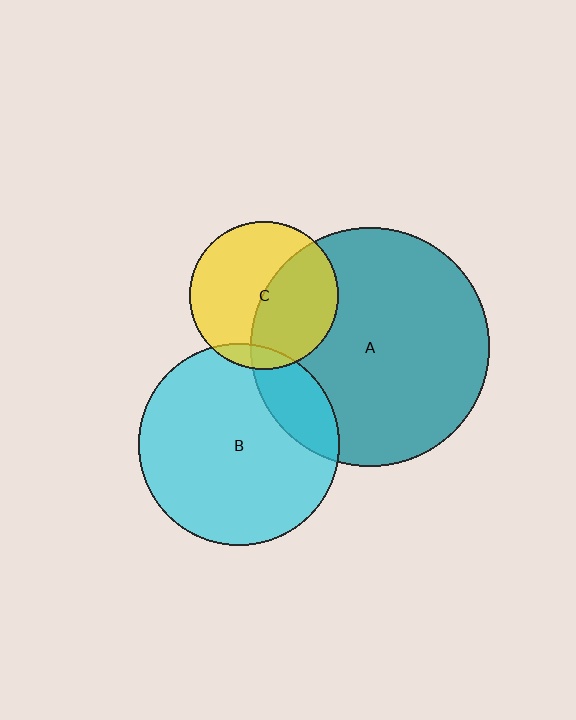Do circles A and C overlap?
Yes.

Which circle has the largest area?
Circle A (teal).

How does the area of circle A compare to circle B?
Approximately 1.4 times.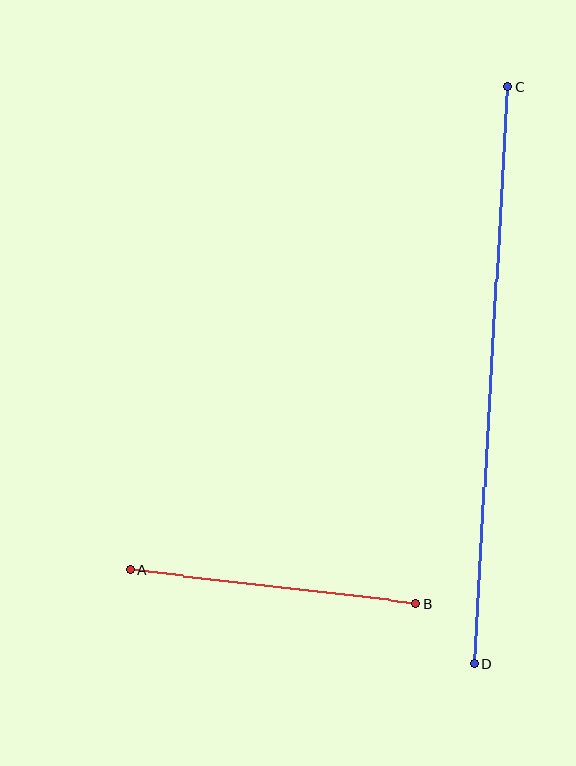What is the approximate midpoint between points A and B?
The midpoint is at approximately (273, 587) pixels.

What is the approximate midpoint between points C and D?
The midpoint is at approximately (491, 375) pixels.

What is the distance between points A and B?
The distance is approximately 287 pixels.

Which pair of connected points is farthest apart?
Points C and D are farthest apart.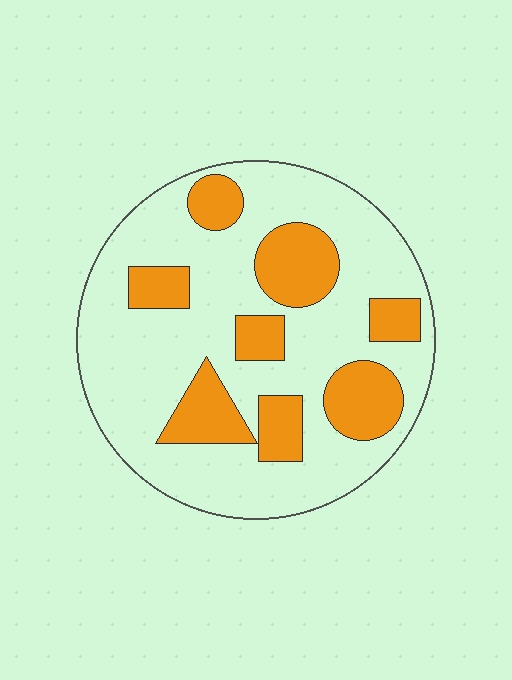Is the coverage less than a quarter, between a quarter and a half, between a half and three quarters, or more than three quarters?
Between a quarter and a half.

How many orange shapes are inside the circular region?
8.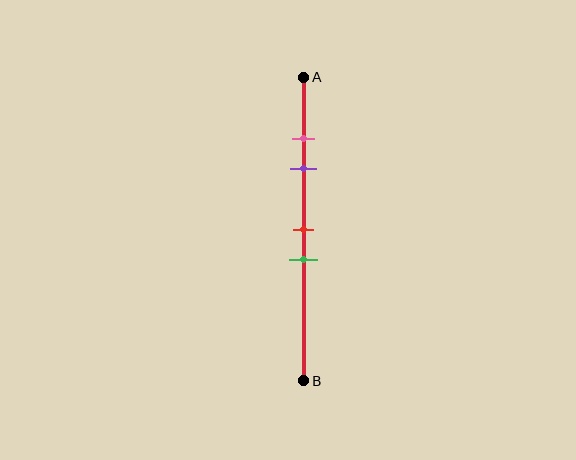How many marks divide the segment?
There are 4 marks dividing the segment.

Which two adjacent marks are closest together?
The pink and purple marks are the closest adjacent pair.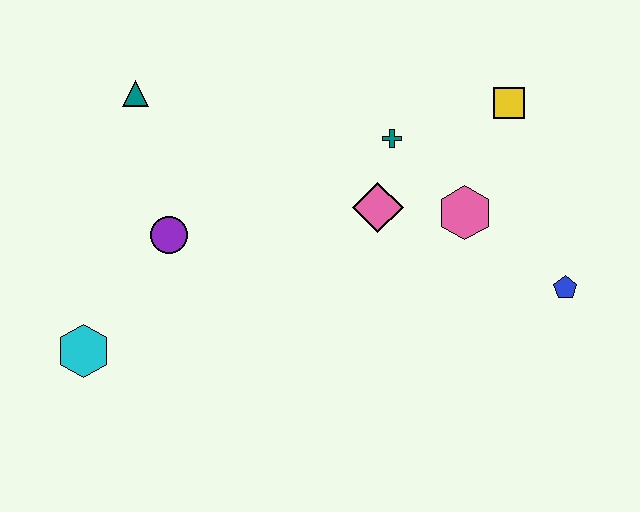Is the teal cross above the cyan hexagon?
Yes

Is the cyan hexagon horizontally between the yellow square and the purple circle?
No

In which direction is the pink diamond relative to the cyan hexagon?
The pink diamond is to the right of the cyan hexagon.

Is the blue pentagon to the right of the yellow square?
Yes